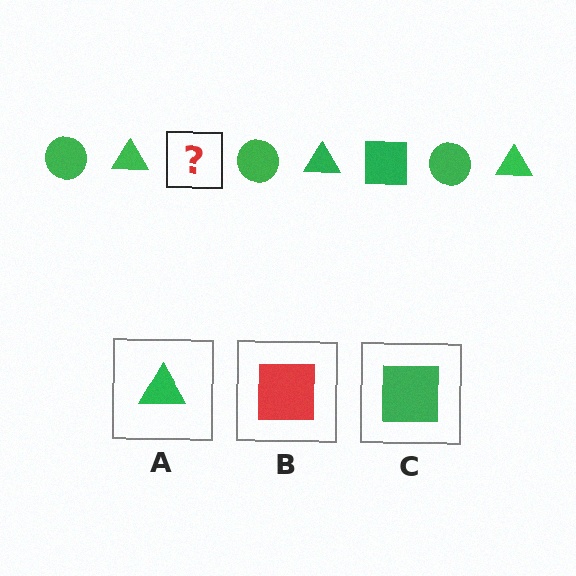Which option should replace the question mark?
Option C.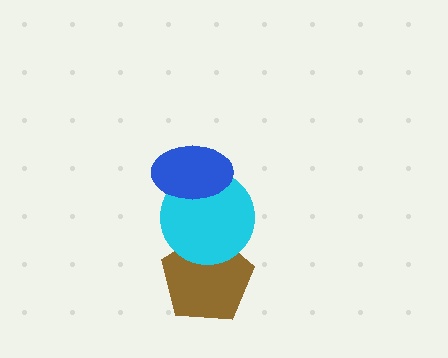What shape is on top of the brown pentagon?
The cyan circle is on top of the brown pentagon.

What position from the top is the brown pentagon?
The brown pentagon is 3rd from the top.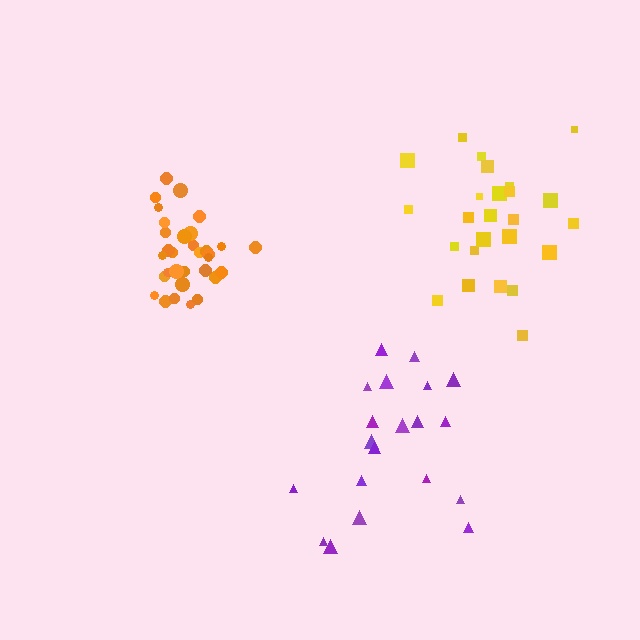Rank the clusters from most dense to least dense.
orange, yellow, purple.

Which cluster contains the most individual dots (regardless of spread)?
Orange (33).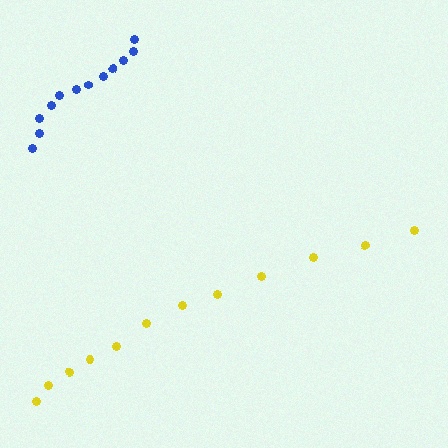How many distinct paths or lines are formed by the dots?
There are 2 distinct paths.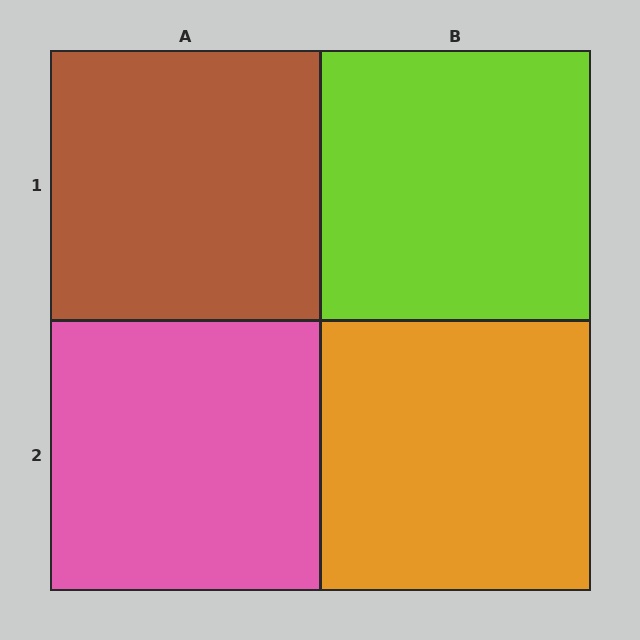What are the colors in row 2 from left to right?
Pink, orange.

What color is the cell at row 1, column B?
Lime.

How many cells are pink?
1 cell is pink.